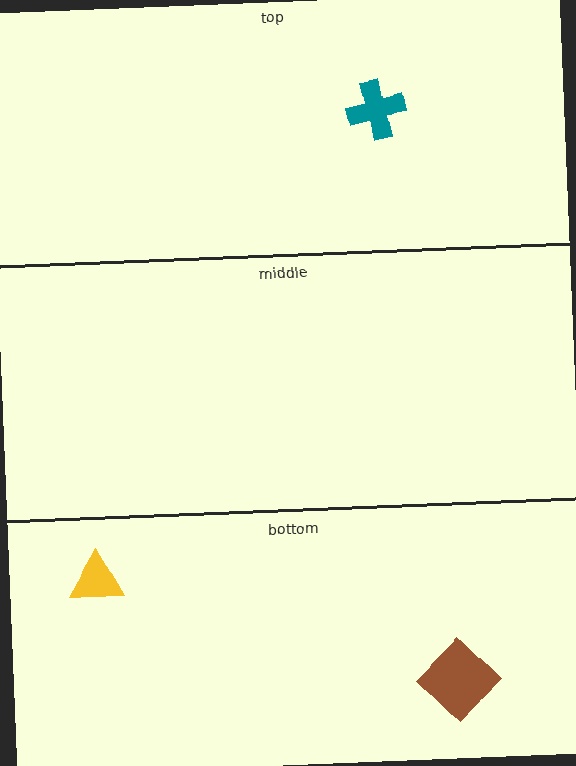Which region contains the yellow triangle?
The bottom region.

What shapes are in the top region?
The teal cross.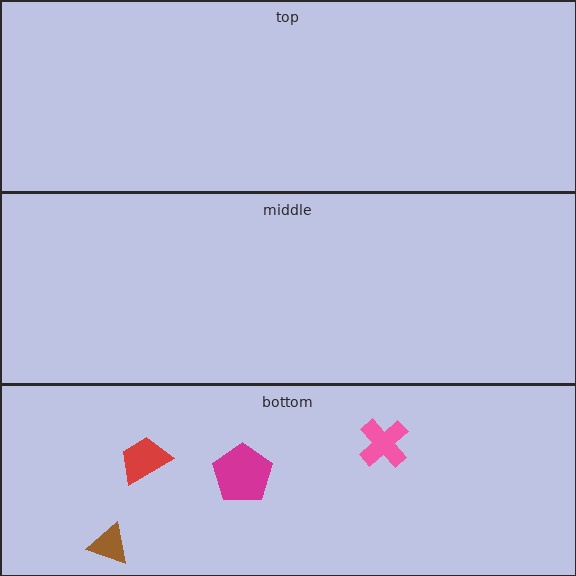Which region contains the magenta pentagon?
The bottom region.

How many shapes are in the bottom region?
4.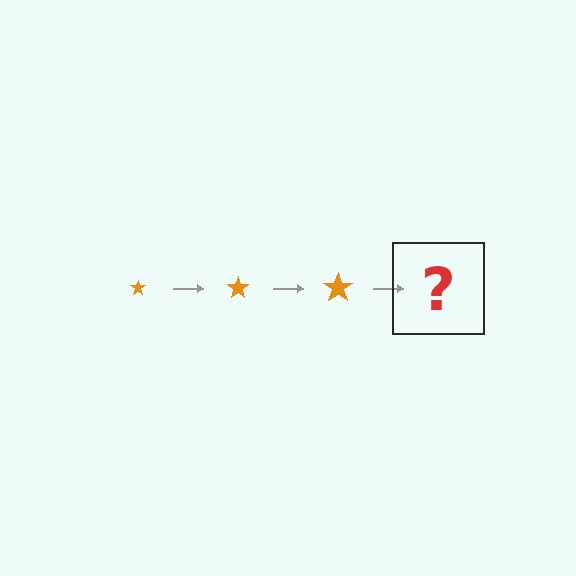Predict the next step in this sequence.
The next step is an orange star, larger than the previous one.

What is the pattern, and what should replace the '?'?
The pattern is that the star gets progressively larger each step. The '?' should be an orange star, larger than the previous one.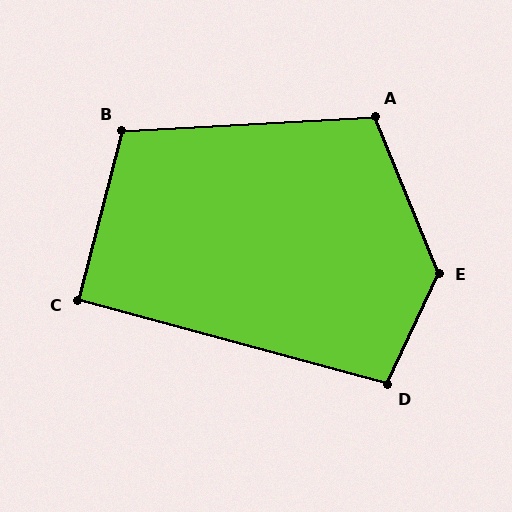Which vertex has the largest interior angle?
E, at approximately 133 degrees.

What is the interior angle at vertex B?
Approximately 108 degrees (obtuse).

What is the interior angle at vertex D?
Approximately 100 degrees (obtuse).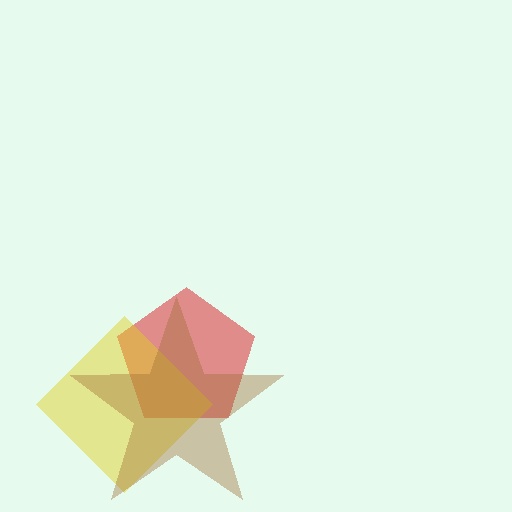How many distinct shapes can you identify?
There are 3 distinct shapes: a red pentagon, a yellow diamond, a brown star.